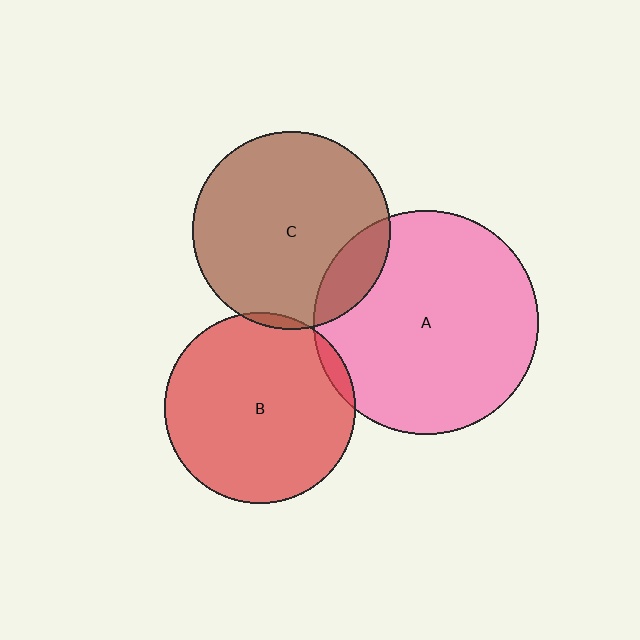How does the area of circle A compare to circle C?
Approximately 1.3 times.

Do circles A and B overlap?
Yes.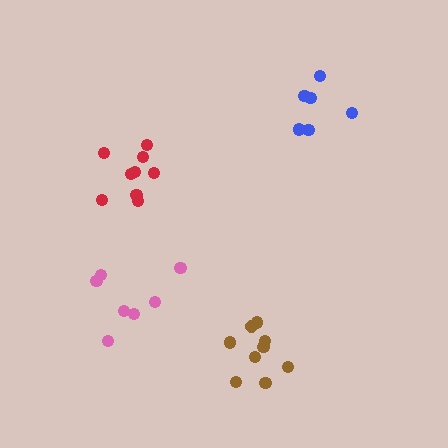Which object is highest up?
The blue cluster is topmost.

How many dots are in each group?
Group 1: 7 dots, Group 2: 6 dots, Group 3: 9 dots, Group 4: 9 dots (31 total).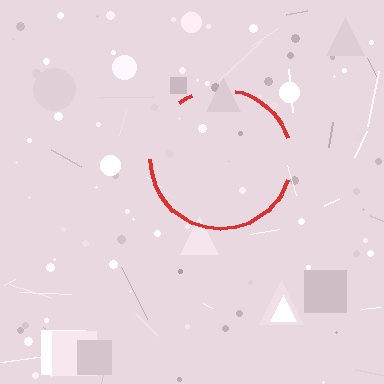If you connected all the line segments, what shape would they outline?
They would outline a circle.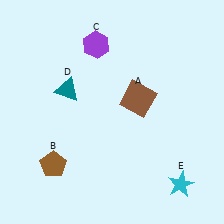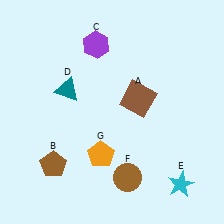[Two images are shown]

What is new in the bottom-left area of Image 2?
An orange pentagon (G) was added in the bottom-left area of Image 2.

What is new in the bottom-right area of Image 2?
A brown circle (F) was added in the bottom-right area of Image 2.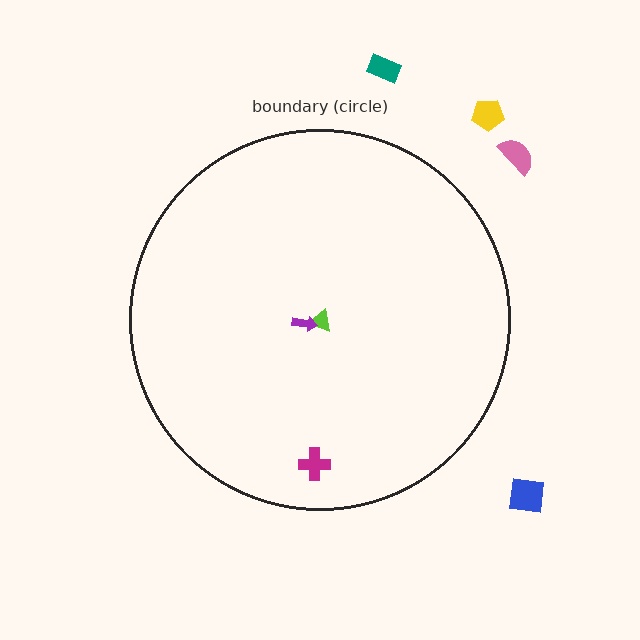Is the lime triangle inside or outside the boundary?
Inside.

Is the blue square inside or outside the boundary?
Outside.